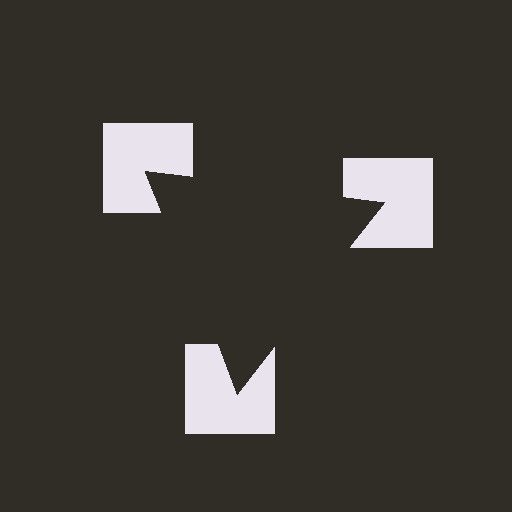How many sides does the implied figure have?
3 sides.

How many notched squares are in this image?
There are 3 — one at each vertex of the illusory triangle.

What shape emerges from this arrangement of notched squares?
An illusory triangle — its edges are inferred from the aligned wedge cuts in the notched squares, not physically drawn.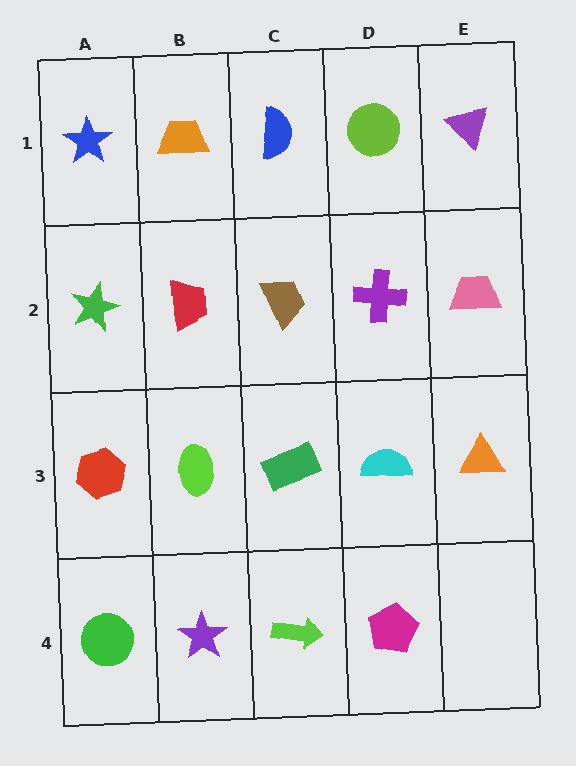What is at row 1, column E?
A purple triangle.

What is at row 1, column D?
A lime circle.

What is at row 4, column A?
A green circle.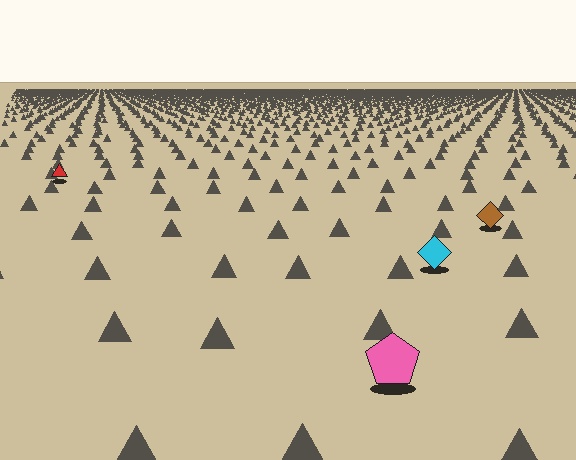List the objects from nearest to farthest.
From nearest to farthest: the pink pentagon, the cyan diamond, the brown diamond, the red triangle.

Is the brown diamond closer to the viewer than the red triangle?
Yes. The brown diamond is closer — you can tell from the texture gradient: the ground texture is coarser near it.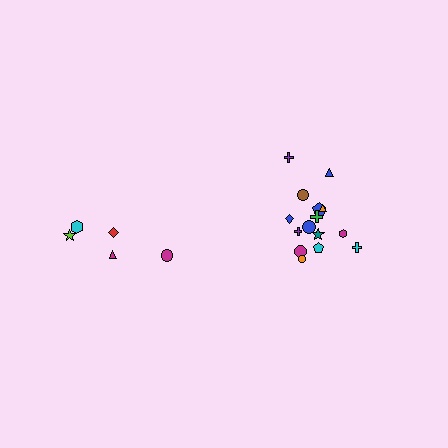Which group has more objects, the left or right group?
The right group.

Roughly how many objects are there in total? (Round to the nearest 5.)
Roughly 20 objects in total.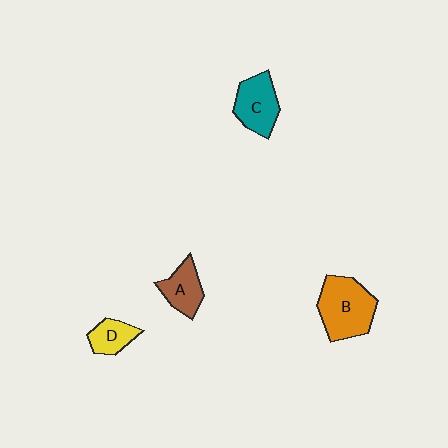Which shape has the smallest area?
Shape D (yellow).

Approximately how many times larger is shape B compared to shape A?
Approximately 1.7 times.